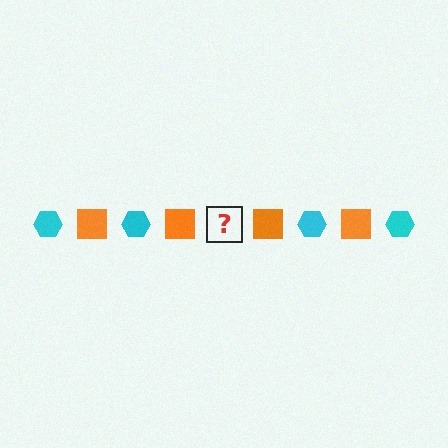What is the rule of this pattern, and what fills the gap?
The rule is that the pattern alternates between cyan hexagon and orange square. The gap should be filled with a cyan hexagon.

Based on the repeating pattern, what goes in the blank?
The blank should be a cyan hexagon.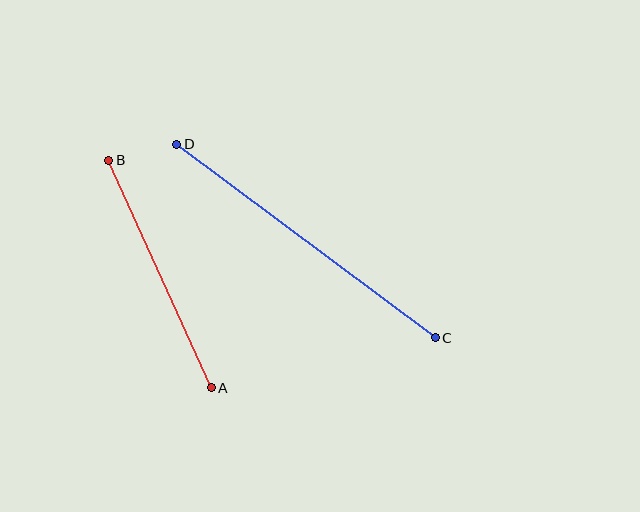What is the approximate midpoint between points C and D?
The midpoint is at approximately (306, 241) pixels.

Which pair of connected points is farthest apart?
Points C and D are farthest apart.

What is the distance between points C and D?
The distance is approximately 323 pixels.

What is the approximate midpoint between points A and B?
The midpoint is at approximately (160, 274) pixels.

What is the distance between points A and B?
The distance is approximately 250 pixels.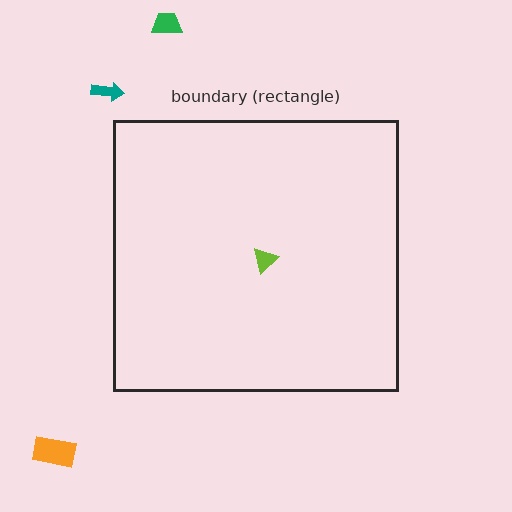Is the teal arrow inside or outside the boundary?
Outside.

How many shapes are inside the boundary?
1 inside, 3 outside.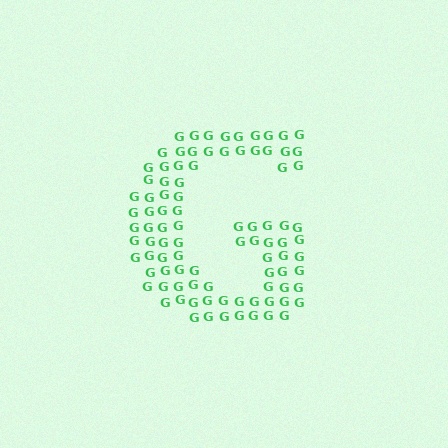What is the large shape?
The large shape is the letter G.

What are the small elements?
The small elements are letter G's.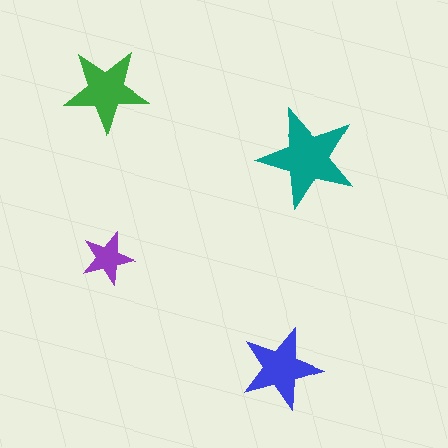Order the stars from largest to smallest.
the teal one, the green one, the blue one, the purple one.